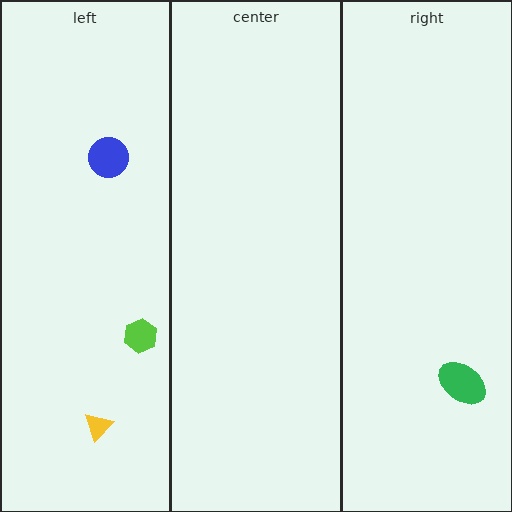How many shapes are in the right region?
1.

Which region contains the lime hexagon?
The left region.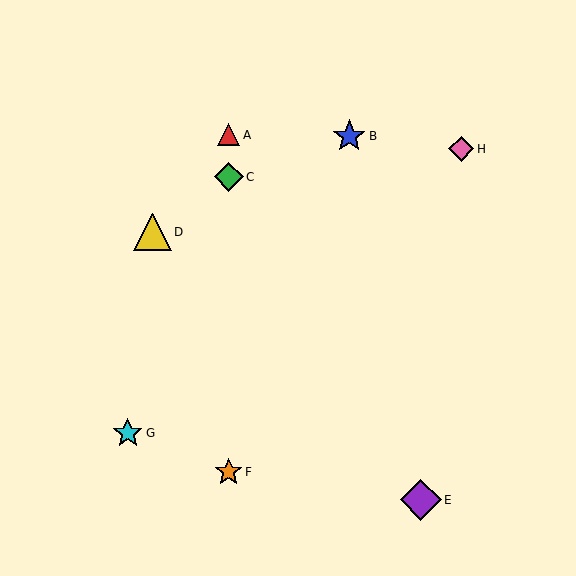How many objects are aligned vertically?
3 objects (A, C, F) are aligned vertically.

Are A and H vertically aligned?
No, A is at x≈229 and H is at x≈461.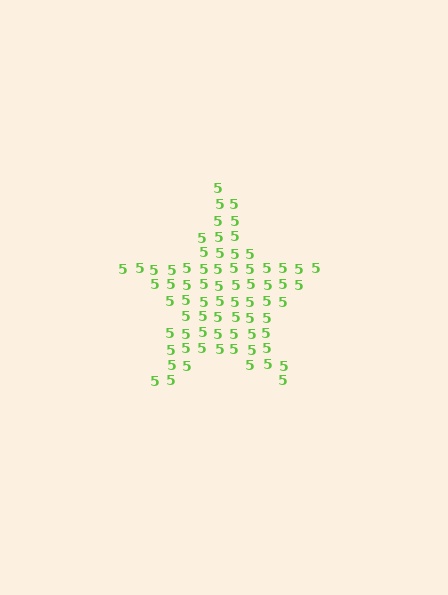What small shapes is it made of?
It is made of small digit 5's.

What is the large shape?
The large shape is a star.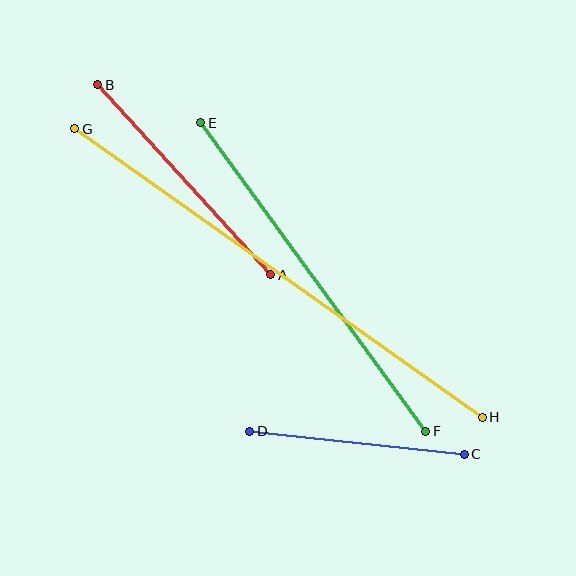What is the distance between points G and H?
The distance is approximately 499 pixels.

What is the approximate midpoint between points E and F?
The midpoint is at approximately (313, 277) pixels.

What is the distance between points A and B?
The distance is approximately 257 pixels.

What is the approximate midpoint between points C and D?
The midpoint is at approximately (357, 443) pixels.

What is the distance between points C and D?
The distance is approximately 216 pixels.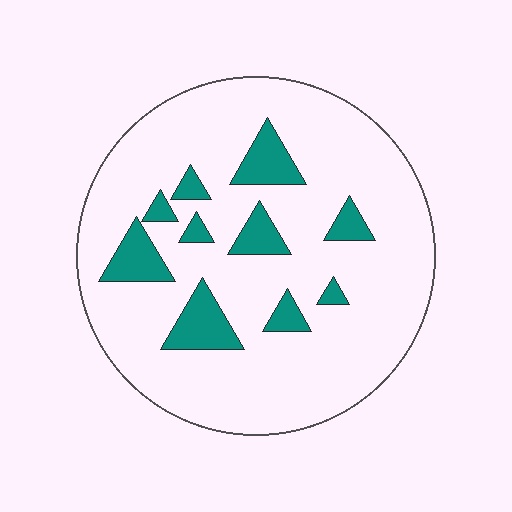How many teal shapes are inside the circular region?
10.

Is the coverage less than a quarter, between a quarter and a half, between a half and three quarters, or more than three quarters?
Less than a quarter.